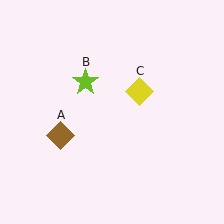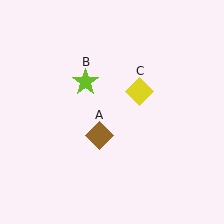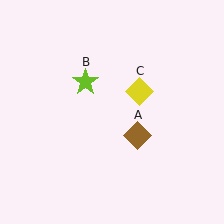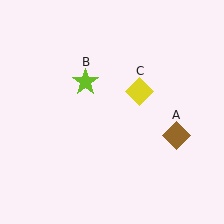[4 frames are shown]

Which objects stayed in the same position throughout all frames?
Lime star (object B) and yellow diamond (object C) remained stationary.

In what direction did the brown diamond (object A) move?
The brown diamond (object A) moved right.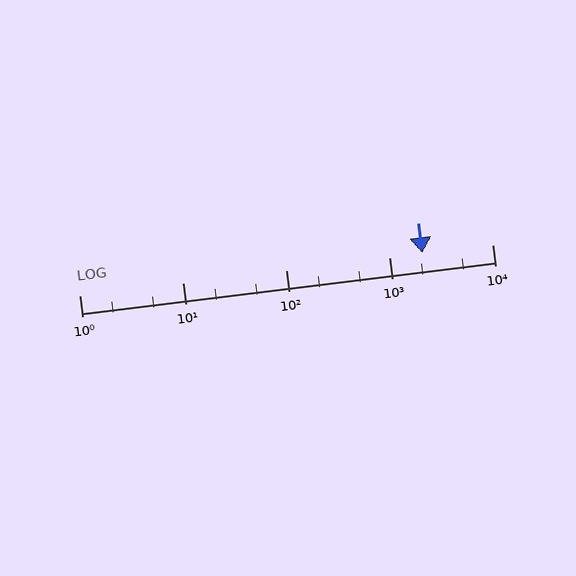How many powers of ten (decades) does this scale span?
The scale spans 4 decades, from 1 to 10000.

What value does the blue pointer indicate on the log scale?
The pointer indicates approximately 2100.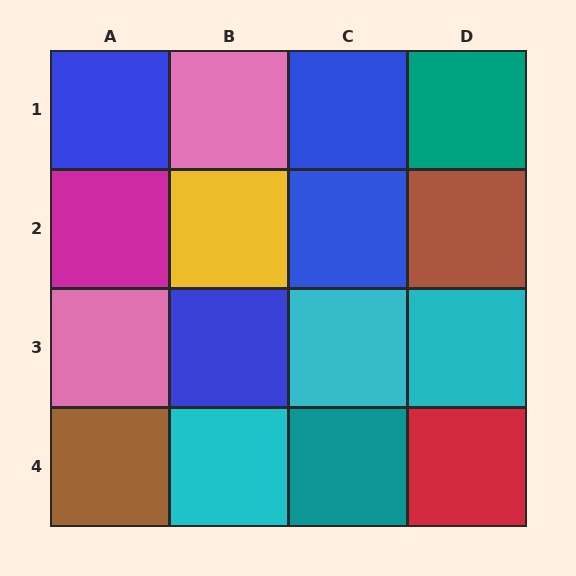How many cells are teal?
2 cells are teal.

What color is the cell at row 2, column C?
Blue.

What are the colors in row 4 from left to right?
Brown, cyan, teal, red.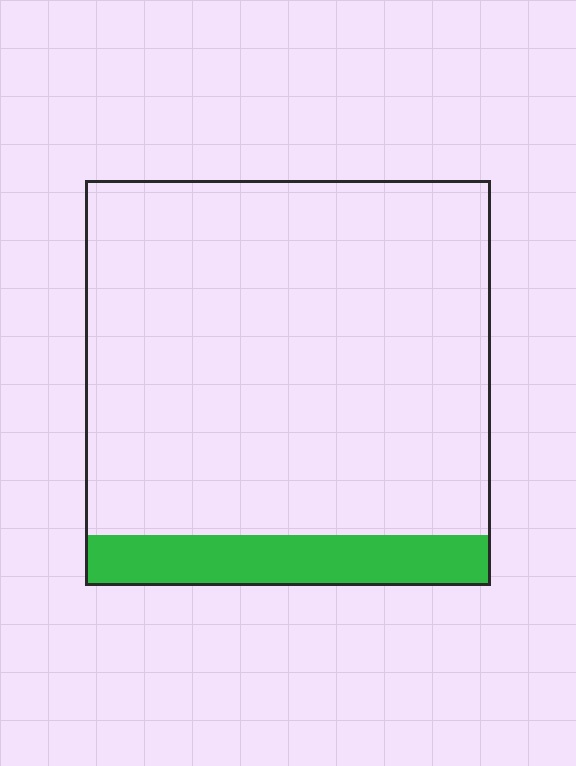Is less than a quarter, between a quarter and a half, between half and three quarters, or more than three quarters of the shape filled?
Less than a quarter.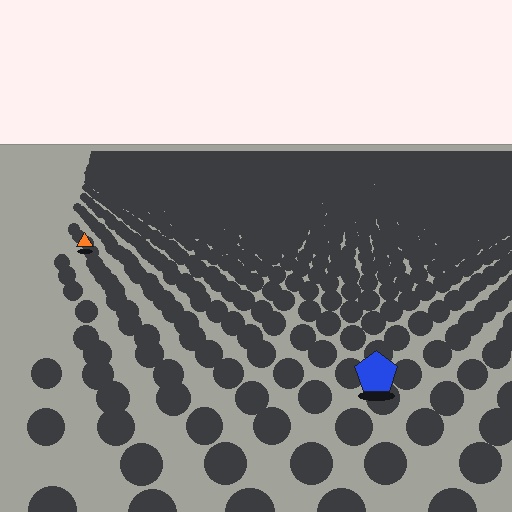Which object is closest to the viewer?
The blue pentagon is closest. The texture marks near it are larger and more spread out.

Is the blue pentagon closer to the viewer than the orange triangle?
Yes. The blue pentagon is closer — you can tell from the texture gradient: the ground texture is coarser near it.